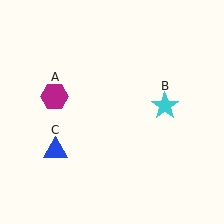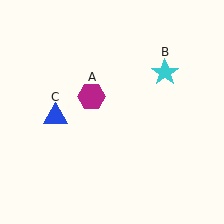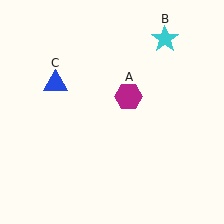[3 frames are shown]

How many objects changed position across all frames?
3 objects changed position: magenta hexagon (object A), cyan star (object B), blue triangle (object C).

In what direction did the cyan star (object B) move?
The cyan star (object B) moved up.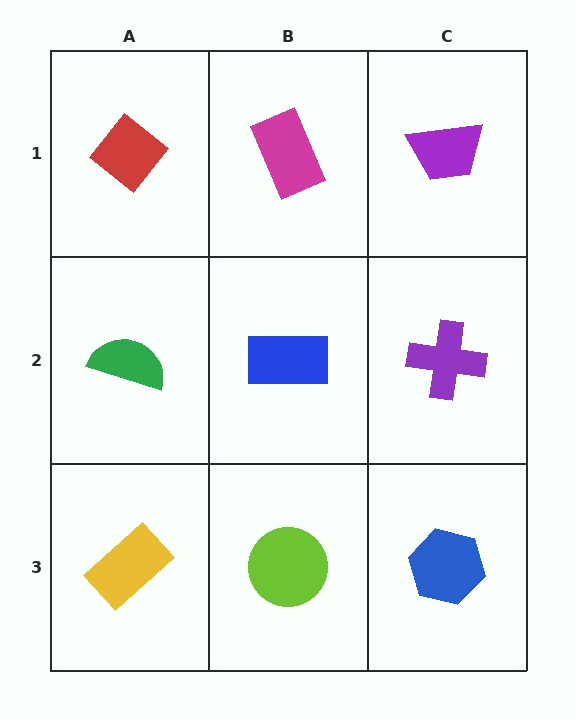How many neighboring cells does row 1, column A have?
2.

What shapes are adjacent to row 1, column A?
A green semicircle (row 2, column A), a magenta rectangle (row 1, column B).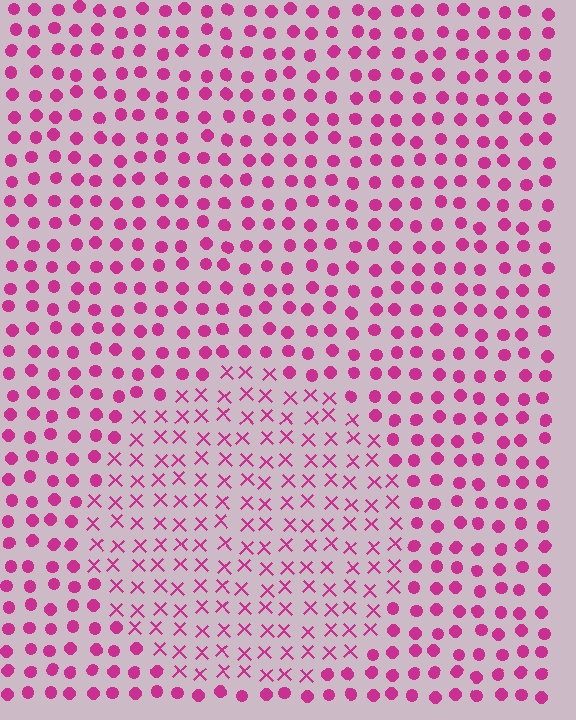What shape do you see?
I see a circle.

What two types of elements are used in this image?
The image uses X marks inside the circle region and circles outside it.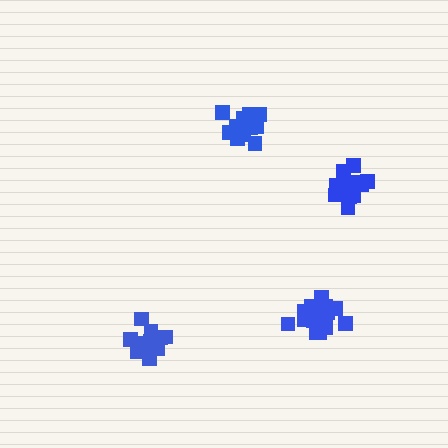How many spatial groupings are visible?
There are 4 spatial groupings.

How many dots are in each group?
Group 1: 13 dots, Group 2: 17 dots, Group 3: 14 dots, Group 4: 18 dots (62 total).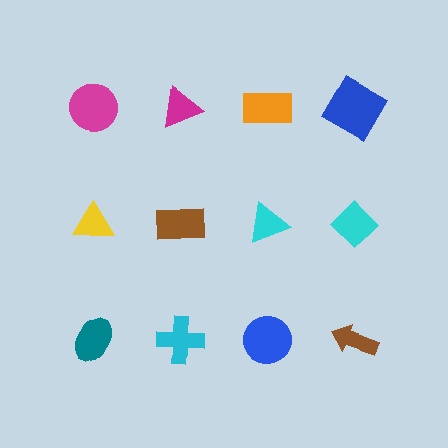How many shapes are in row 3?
4 shapes.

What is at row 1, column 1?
A magenta circle.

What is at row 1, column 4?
A blue diamond.